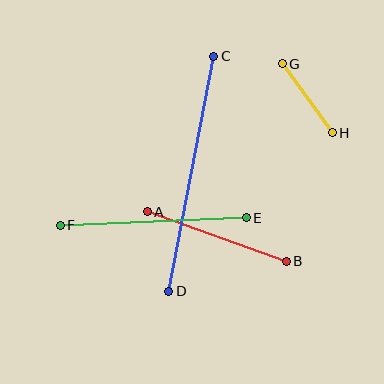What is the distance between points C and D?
The distance is approximately 240 pixels.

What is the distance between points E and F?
The distance is approximately 186 pixels.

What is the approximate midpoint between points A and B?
The midpoint is at approximately (217, 237) pixels.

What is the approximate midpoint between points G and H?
The midpoint is at approximately (307, 98) pixels.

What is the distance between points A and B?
The distance is approximately 147 pixels.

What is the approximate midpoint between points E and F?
The midpoint is at approximately (153, 221) pixels.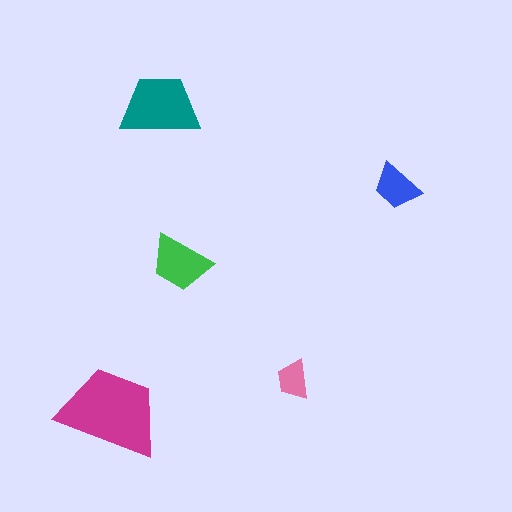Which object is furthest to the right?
The blue trapezoid is rightmost.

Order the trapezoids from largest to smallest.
the magenta one, the teal one, the green one, the blue one, the pink one.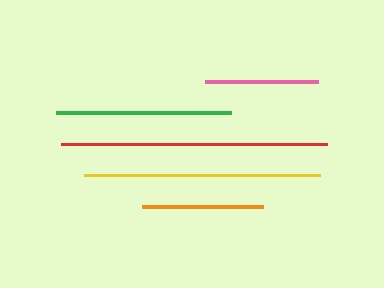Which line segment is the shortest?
The pink line is the shortest at approximately 113 pixels.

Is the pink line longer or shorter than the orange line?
The orange line is longer than the pink line.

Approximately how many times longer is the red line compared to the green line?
The red line is approximately 1.5 times the length of the green line.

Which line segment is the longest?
The red line is the longest at approximately 266 pixels.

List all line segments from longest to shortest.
From longest to shortest: red, yellow, green, orange, pink.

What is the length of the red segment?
The red segment is approximately 266 pixels long.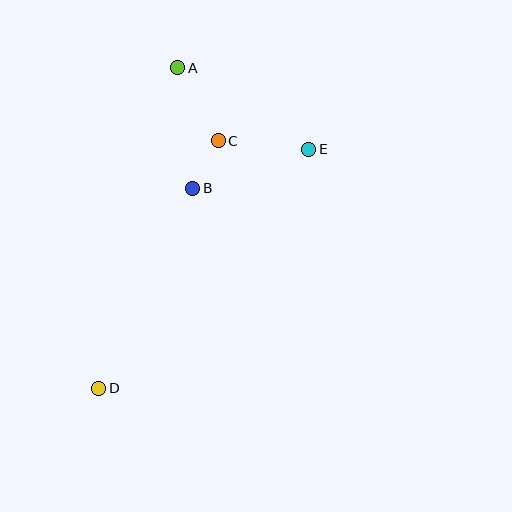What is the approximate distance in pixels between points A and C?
The distance between A and C is approximately 83 pixels.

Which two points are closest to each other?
Points B and C are closest to each other.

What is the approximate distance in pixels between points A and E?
The distance between A and E is approximately 154 pixels.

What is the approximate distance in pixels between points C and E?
The distance between C and E is approximately 91 pixels.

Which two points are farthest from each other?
Points A and D are farthest from each other.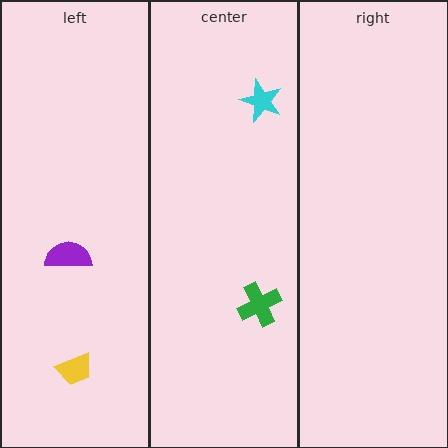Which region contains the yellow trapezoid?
The left region.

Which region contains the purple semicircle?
The left region.